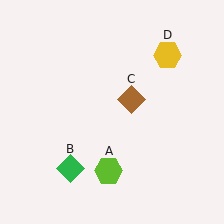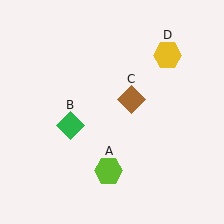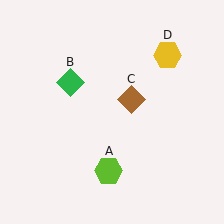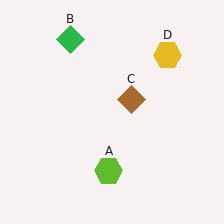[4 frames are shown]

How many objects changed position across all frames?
1 object changed position: green diamond (object B).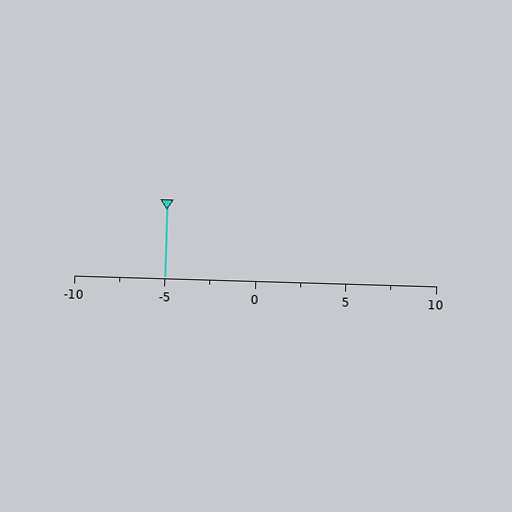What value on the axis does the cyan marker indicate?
The marker indicates approximately -5.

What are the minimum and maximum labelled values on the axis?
The axis runs from -10 to 10.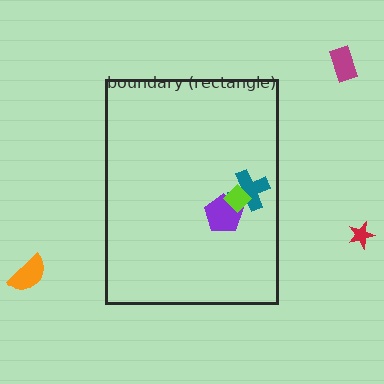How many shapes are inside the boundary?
3 inside, 3 outside.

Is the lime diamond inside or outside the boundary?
Inside.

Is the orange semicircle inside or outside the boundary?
Outside.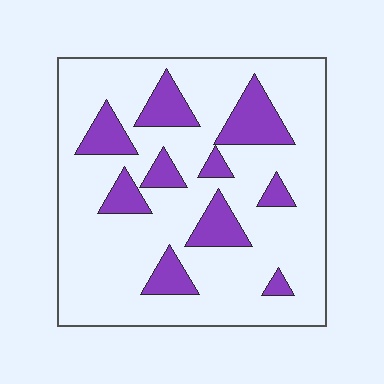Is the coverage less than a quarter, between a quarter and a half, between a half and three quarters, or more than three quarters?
Less than a quarter.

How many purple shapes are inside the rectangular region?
10.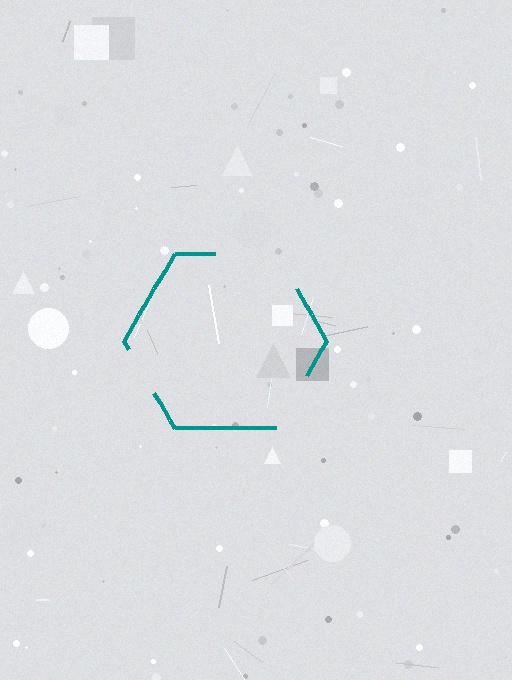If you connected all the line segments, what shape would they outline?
They would outline a hexagon.